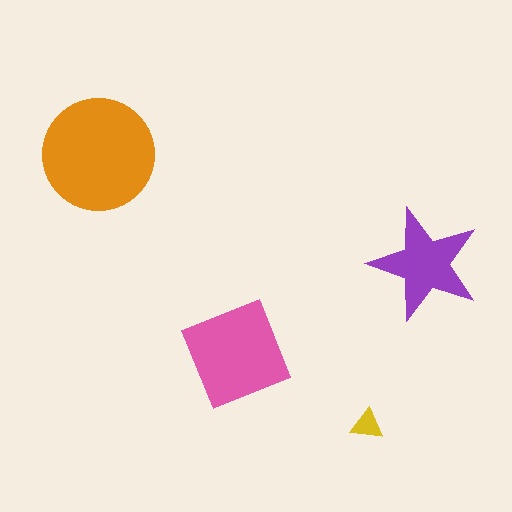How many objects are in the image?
There are 4 objects in the image.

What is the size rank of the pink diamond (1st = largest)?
2nd.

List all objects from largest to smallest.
The orange circle, the pink diamond, the purple star, the yellow triangle.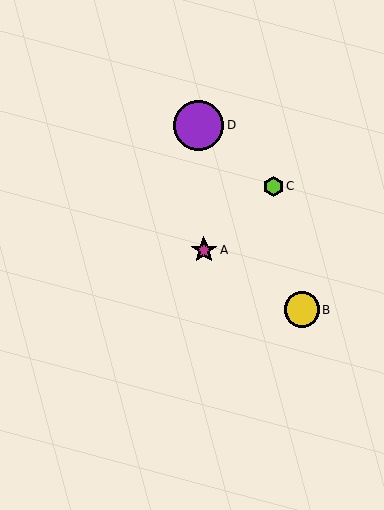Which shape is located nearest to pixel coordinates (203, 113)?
The purple circle (labeled D) at (199, 125) is nearest to that location.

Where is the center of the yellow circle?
The center of the yellow circle is at (302, 310).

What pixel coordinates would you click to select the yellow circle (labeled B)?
Click at (302, 310) to select the yellow circle B.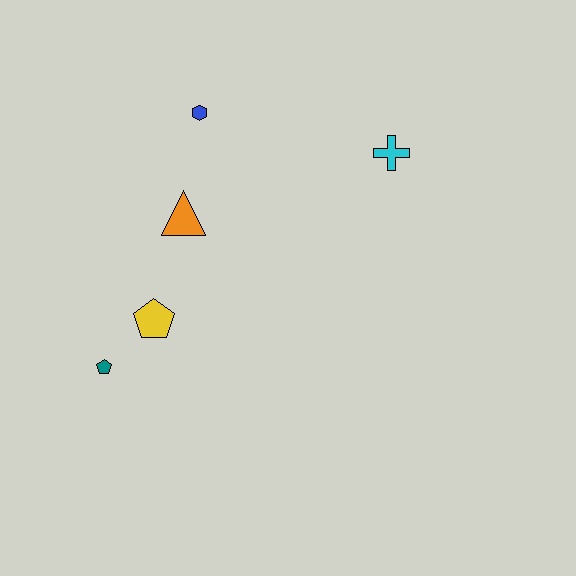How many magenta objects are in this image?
There are no magenta objects.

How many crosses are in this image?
There is 1 cross.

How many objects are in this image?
There are 5 objects.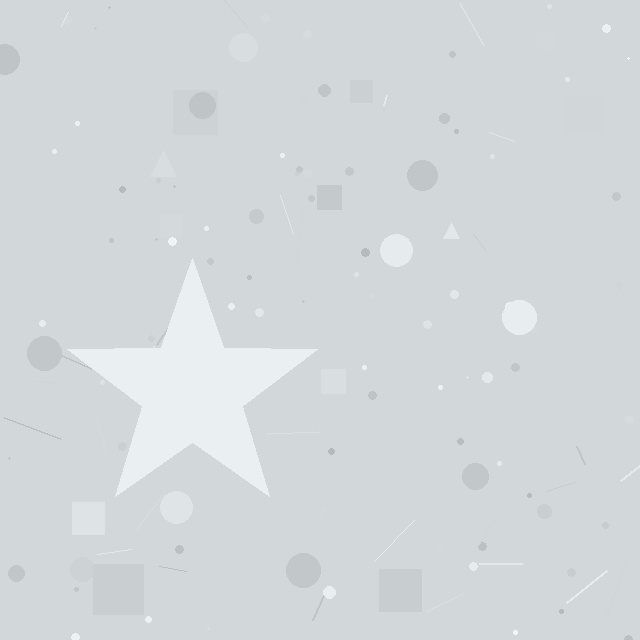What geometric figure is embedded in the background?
A star is embedded in the background.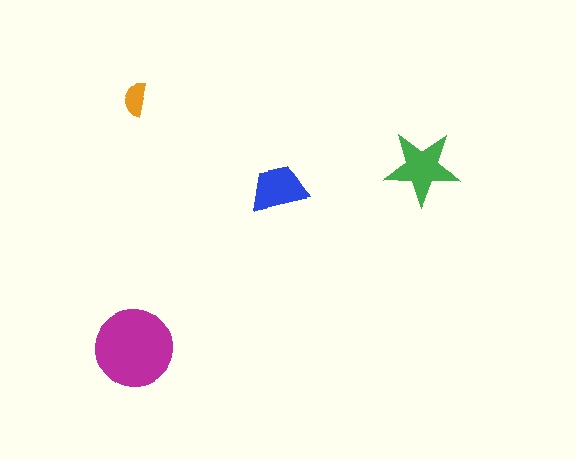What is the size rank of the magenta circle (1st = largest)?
1st.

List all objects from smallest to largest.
The orange semicircle, the blue trapezoid, the green star, the magenta circle.